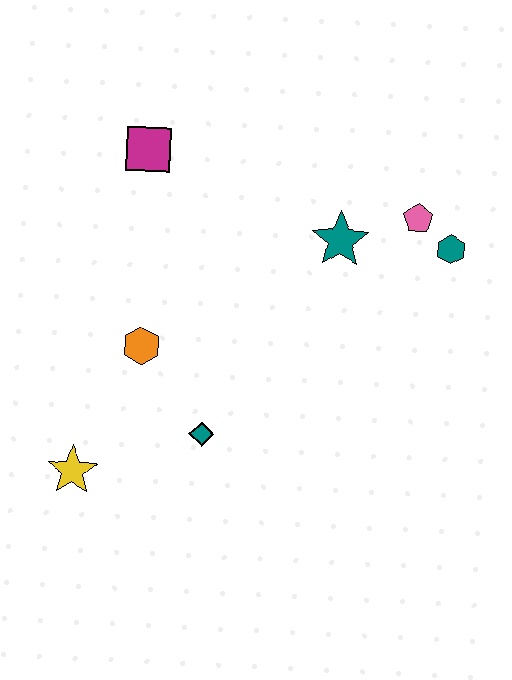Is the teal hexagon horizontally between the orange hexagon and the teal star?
No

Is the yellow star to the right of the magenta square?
No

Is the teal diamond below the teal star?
Yes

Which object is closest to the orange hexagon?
The teal diamond is closest to the orange hexagon.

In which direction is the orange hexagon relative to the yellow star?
The orange hexagon is above the yellow star.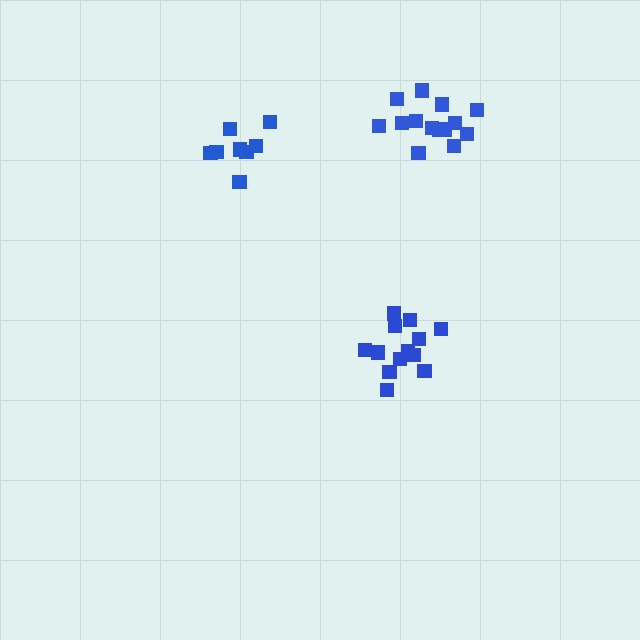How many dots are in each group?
Group 1: 13 dots, Group 2: 8 dots, Group 3: 14 dots (35 total).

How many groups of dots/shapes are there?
There are 3 groups.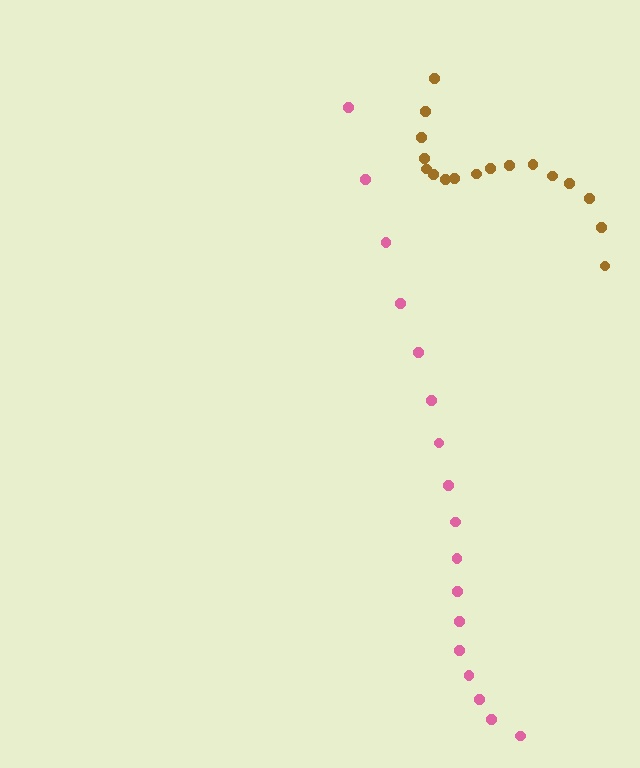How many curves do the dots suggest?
There are 2 distinct paths.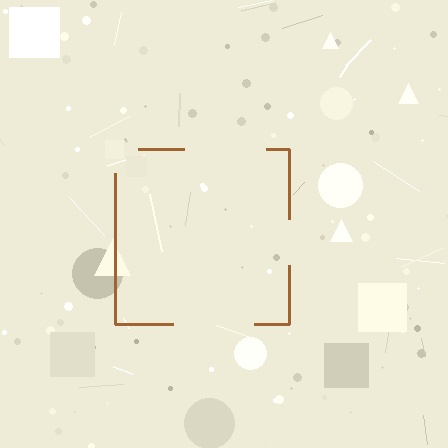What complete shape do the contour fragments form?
The contour fragments form a square.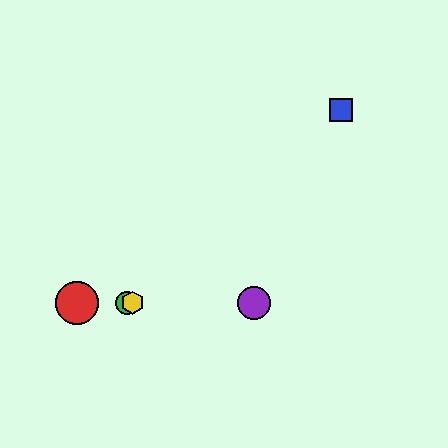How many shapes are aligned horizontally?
4 shapes (the red circle, the green circle, the yellow hexagon, the purple circle) are aligned horizontally.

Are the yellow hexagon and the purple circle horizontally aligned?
Yes, both are at y≈303.